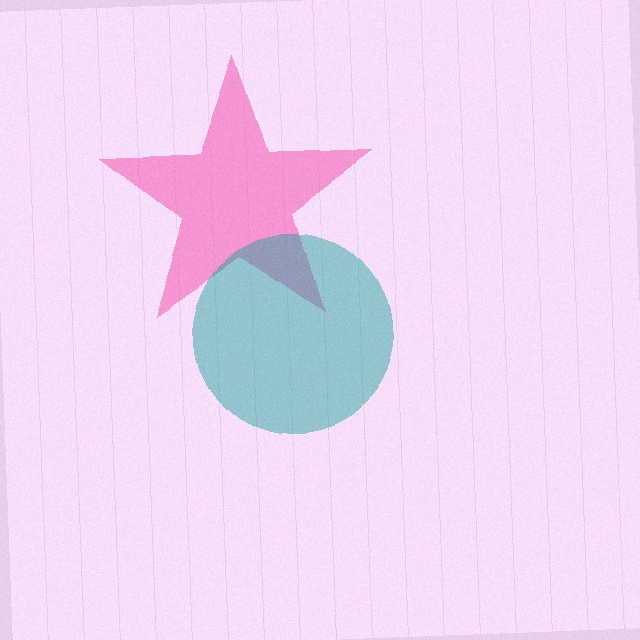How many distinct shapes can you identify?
There are 2 distinct shapes: a pink star, a teal circle.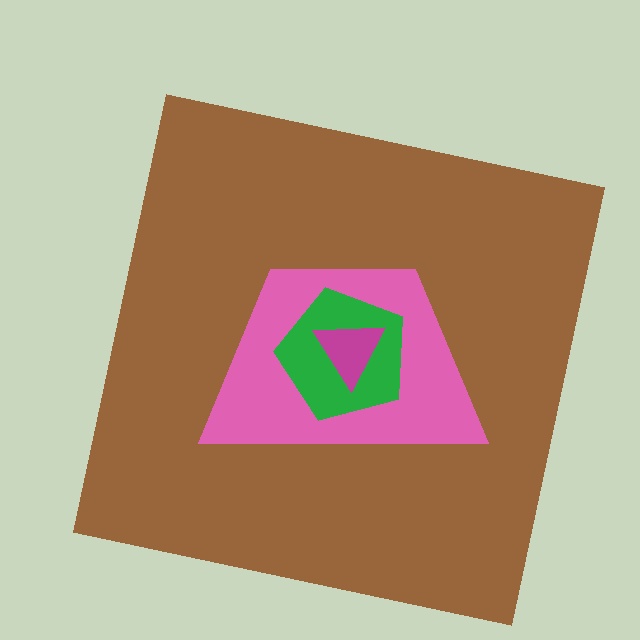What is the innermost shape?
The magenta triangle.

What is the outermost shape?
The brown square.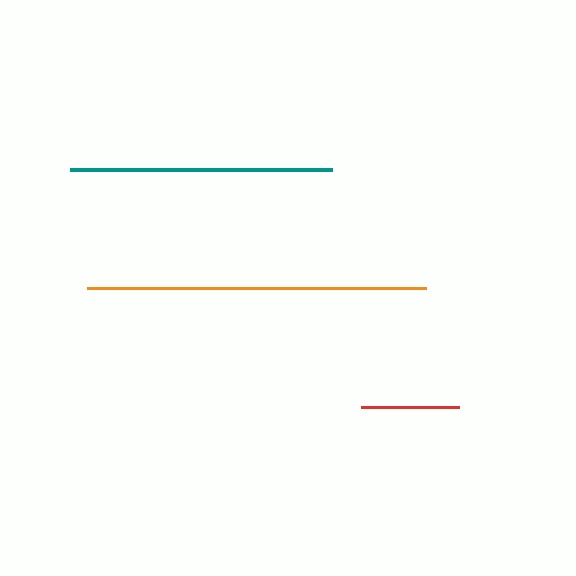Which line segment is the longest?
The orange line is the longest at approximately 339 pixels.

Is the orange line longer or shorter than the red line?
The orange line is longer than the red line.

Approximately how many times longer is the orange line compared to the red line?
The orange line is approximately 3.5 times the length of the red line.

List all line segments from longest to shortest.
From longest to shortest: orange, teal, red.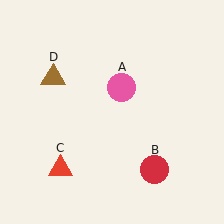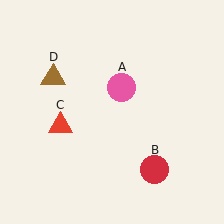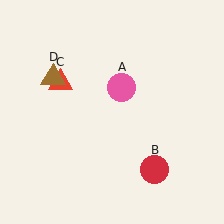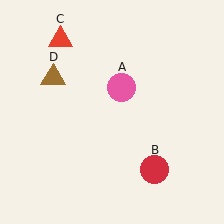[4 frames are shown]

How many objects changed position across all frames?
1 object changed position: red triangle (object C).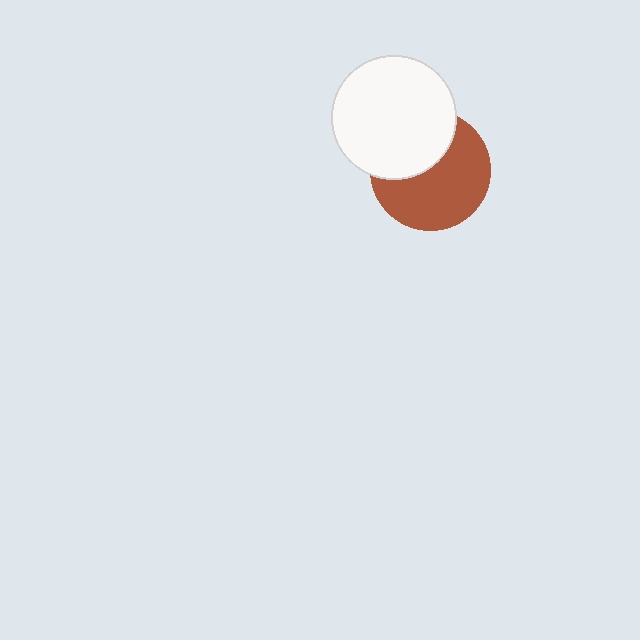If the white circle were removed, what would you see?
You would see the complete brown circle.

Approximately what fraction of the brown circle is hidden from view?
Roughly 38% of the brown circle is hidden behind the white circle.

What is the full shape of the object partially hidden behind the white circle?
The partially hidden object is a brown circle.